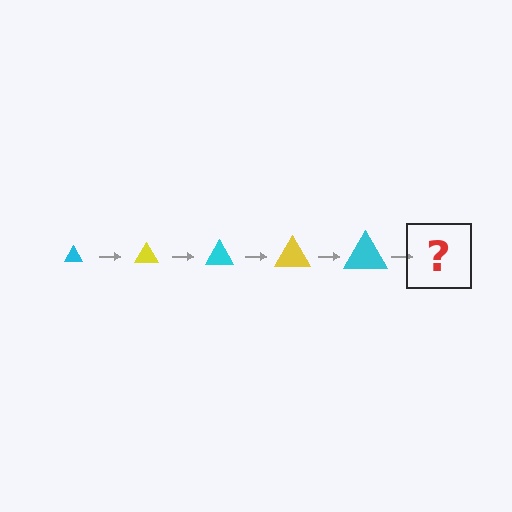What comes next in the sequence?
The next element should be a yellow triangle, larger than the previous one.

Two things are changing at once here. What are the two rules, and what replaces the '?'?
The two rules are that the triangle grows larger each step and the color cycles through cyan and yellow. The '?' should be a yellow triangle, larger than the previous one.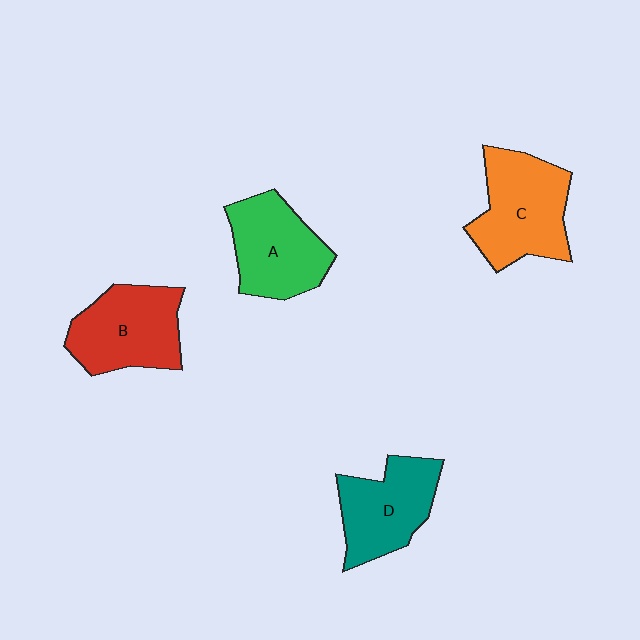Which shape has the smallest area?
Shape D (teal).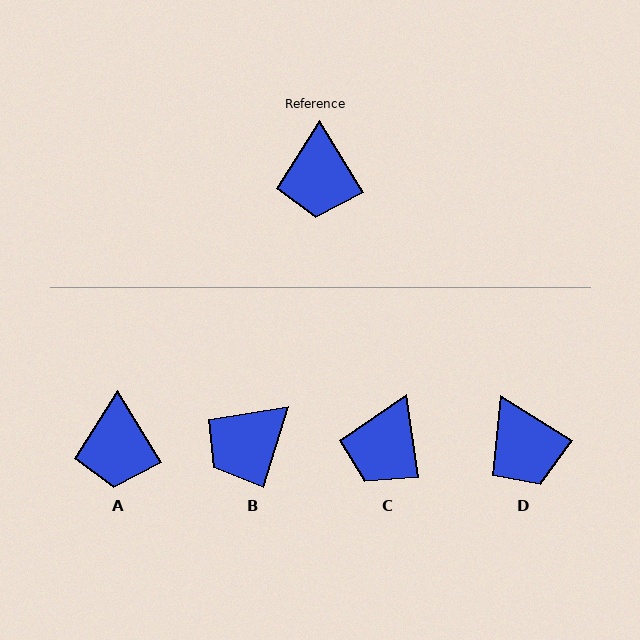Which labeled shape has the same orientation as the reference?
A.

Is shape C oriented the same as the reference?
No, it is off by about 23 degrees.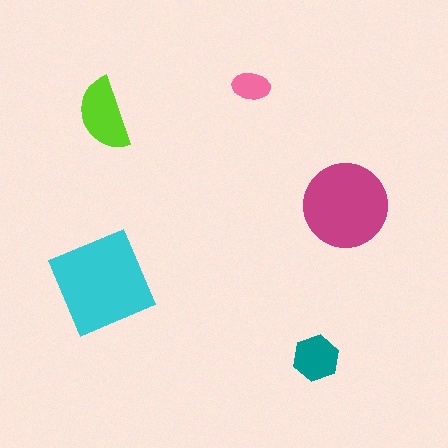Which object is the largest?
The cyan diamond.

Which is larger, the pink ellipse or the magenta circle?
The magenta circle.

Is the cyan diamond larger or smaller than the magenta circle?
Larger.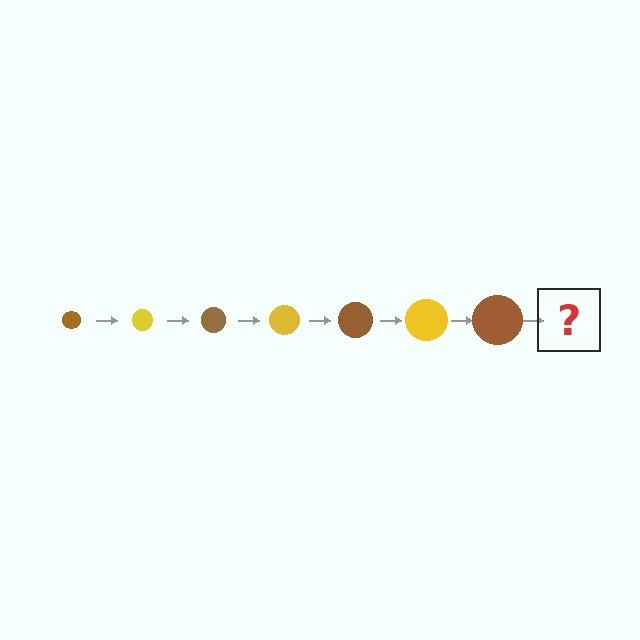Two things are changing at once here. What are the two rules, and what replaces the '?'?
The two rules are that the circle grows larger each step and the color cycles through brown and yellow. The '?' should be a yellow circle, larger than the previous one.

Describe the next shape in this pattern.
It should be a yellow circle, larger than the previous one.